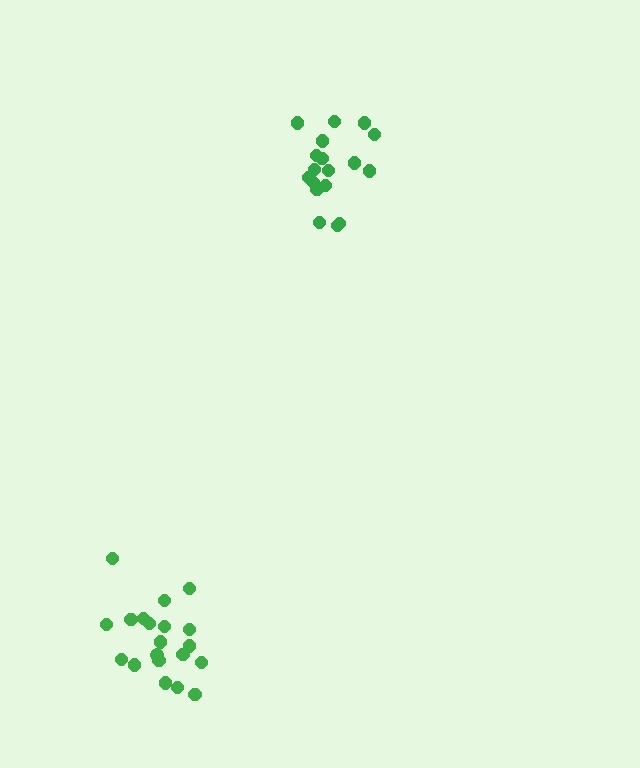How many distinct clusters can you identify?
There are 2 distinct clusters.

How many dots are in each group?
Group 1: 18 dots, Group 2: 20 dots (38 total).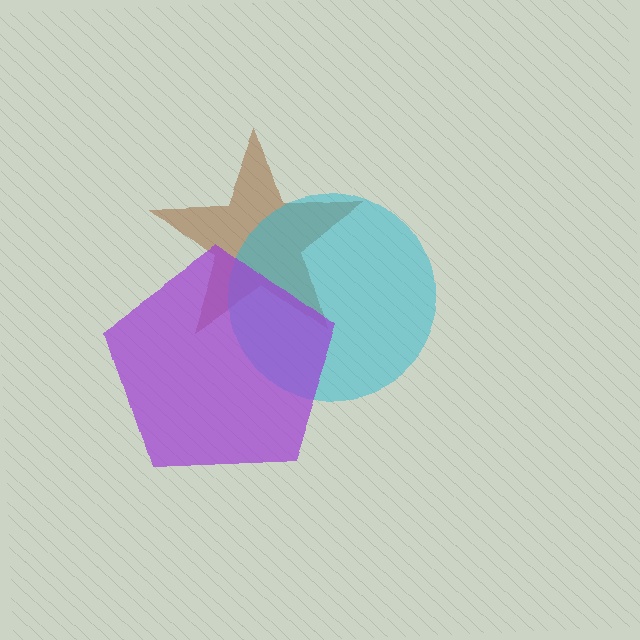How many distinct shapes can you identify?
There are 3 distinct shapes: a brown star, a cyan circle, a purple pentagon.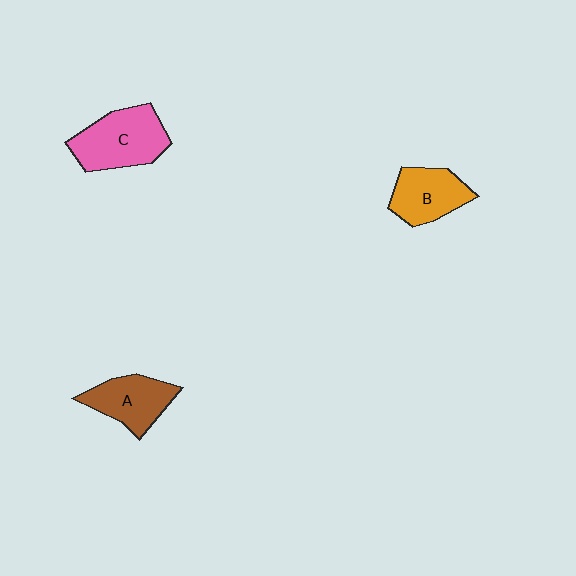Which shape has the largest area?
Shape C (pink).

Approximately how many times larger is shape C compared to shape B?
Approximately 1.3 times.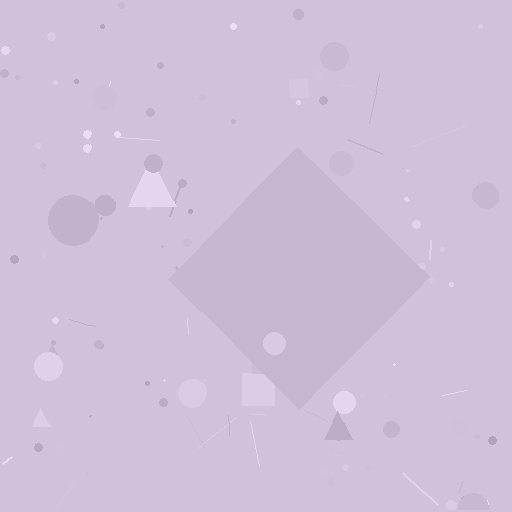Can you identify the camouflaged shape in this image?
The camouflaged shape is a diamond.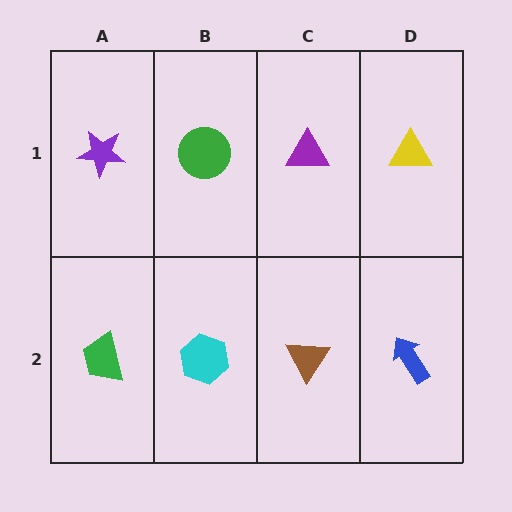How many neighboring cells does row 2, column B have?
3.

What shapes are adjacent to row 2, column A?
A purple star (row 1, column A), a cyan hexagon (row 2, column B).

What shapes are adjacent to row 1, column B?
A cyan hexagon (row 2, column B), a purple star (row 1, column A), a purple triangle (row 1, column C).